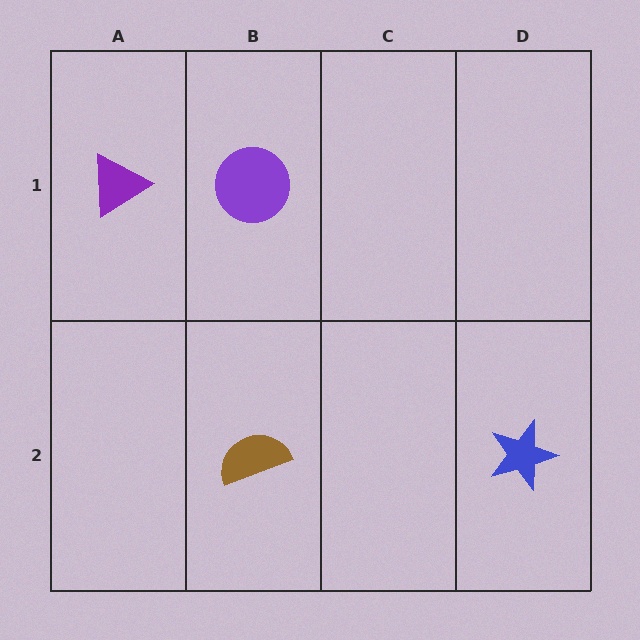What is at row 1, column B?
A purple circle.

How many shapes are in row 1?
2 shapes.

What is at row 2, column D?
A blue star.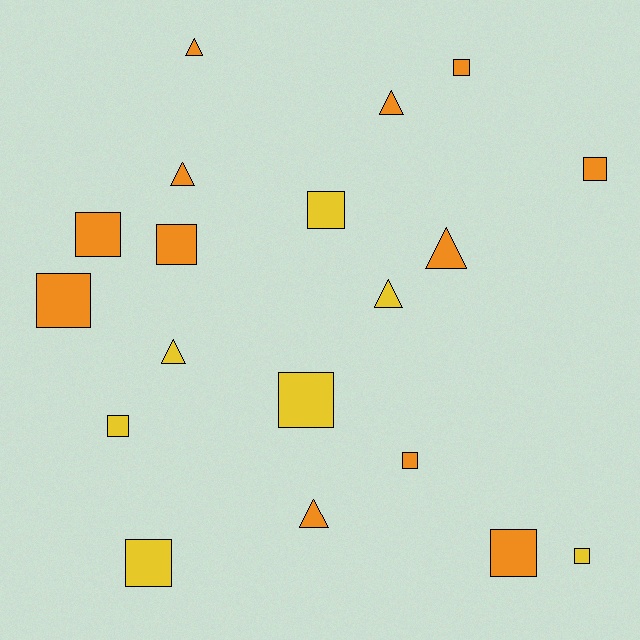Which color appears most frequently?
Orange, with 12 objects.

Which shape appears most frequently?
Square, with 12 objects.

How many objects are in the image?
There are 19 objects.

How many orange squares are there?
There are 7 orange squares.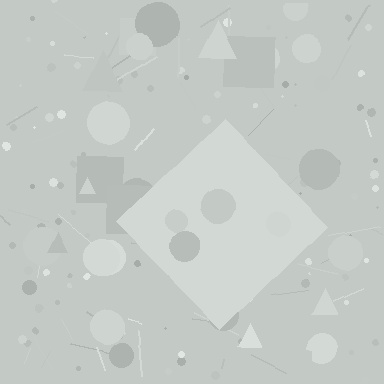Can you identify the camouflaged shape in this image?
The camouflaged shape is a diamond.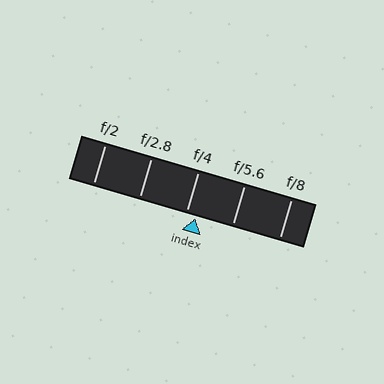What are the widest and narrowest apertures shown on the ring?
The widest aperture shown is f/2 and the narrowest is f/8.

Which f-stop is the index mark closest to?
The index mark is closest to f/4.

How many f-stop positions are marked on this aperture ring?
There are 5 f-stop positions marked.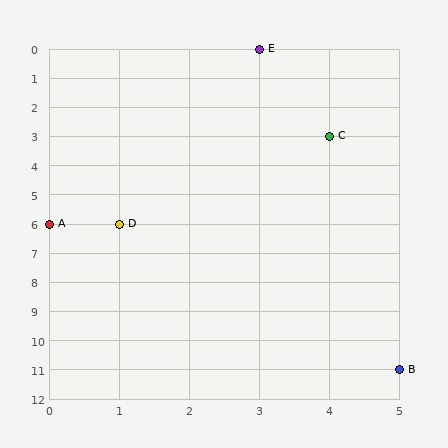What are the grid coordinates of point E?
Point E is at grid coordinates (3, 0).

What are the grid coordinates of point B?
Point B is at grid coordinates (5, 11).